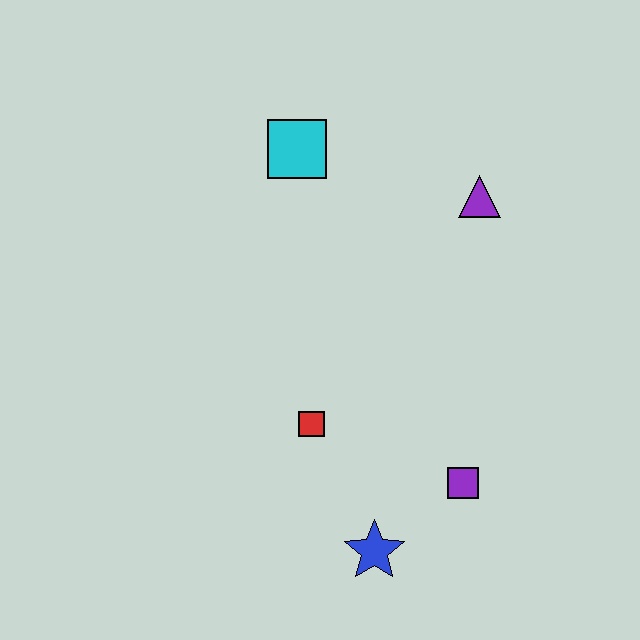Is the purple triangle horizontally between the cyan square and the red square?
No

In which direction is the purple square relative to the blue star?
The purple square is to the right of the blue star.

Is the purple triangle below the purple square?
No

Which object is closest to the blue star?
The purple square is closest to the blue star.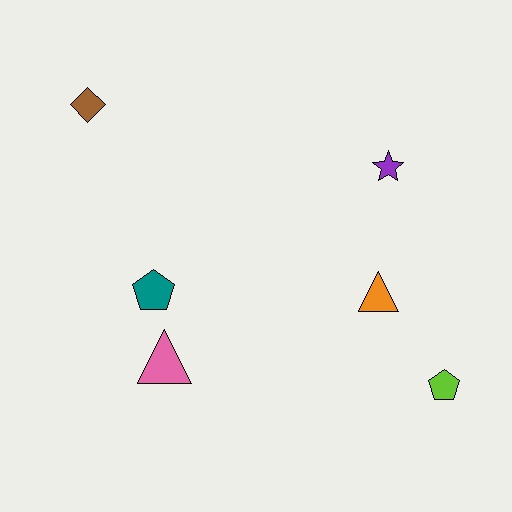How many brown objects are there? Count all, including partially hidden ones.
There is 1 brown object.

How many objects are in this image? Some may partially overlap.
There are 6 objects.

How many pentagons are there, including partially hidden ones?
There are 2 pentagons.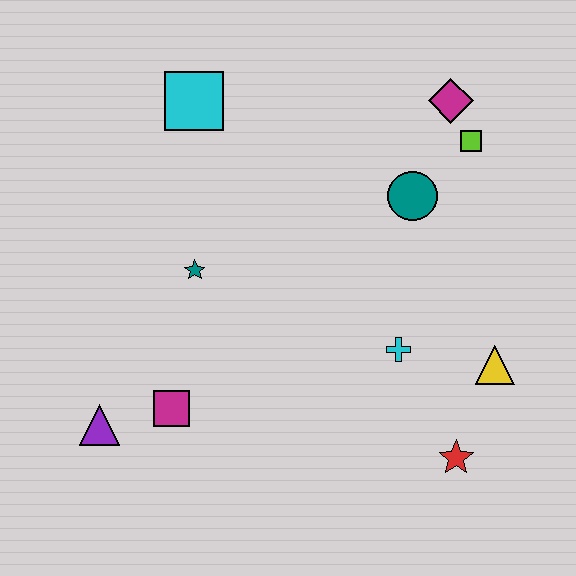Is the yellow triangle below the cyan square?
Yes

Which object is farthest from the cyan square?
The red star is farthest from the cyan square.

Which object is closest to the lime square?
The magenta diamond is closest to the lime square.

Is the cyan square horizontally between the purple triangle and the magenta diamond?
Yes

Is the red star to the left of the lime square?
Yes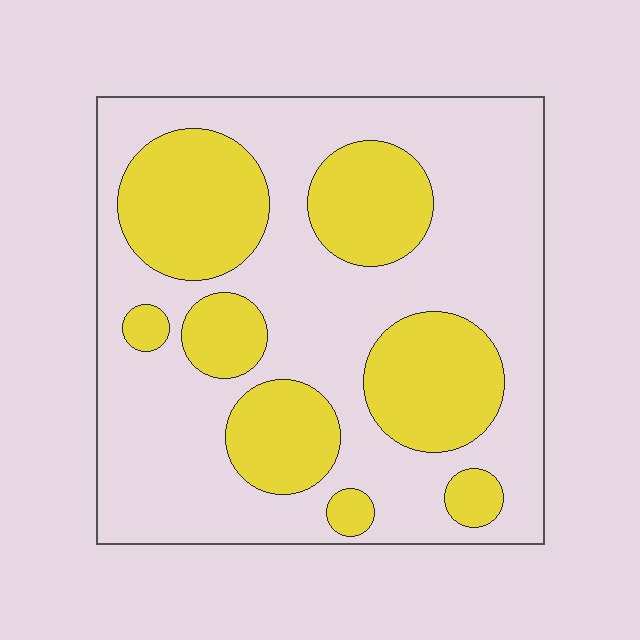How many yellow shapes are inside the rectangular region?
8.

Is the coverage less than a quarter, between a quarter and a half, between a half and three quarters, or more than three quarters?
Between a quarter and a half.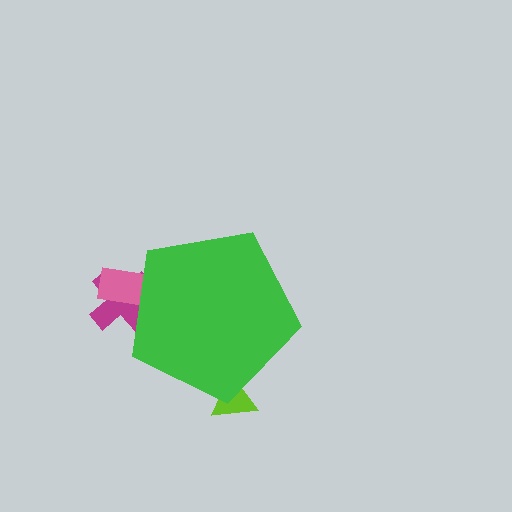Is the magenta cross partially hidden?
Yes, the magenta cross is partially hidden behind the green pentagon.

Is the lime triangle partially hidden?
Yes, the lime triangle is partially hidden behind the green pentagon.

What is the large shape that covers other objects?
A green pentagon.